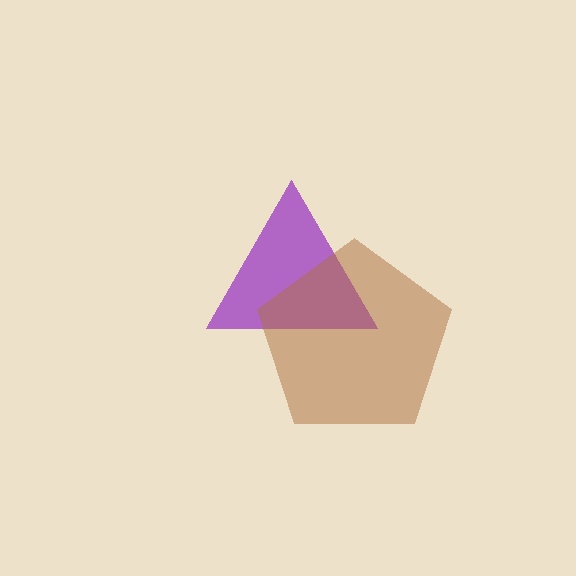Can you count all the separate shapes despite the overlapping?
Yes, there are 2 separate shapes.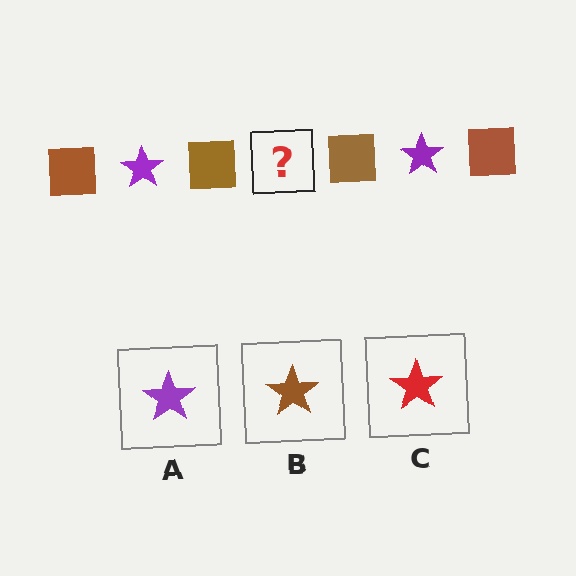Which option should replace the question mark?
Option A.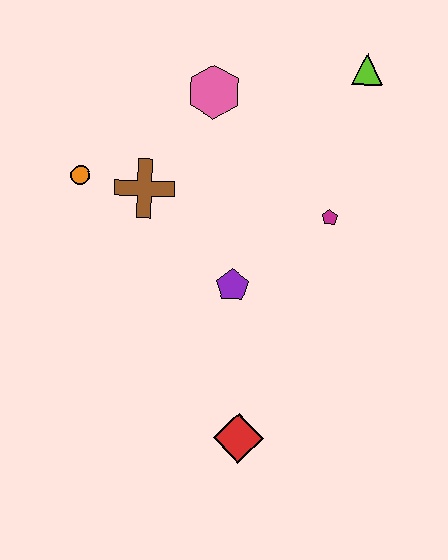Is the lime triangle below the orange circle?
No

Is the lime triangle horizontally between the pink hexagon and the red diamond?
No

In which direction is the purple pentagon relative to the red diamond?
The purple pentagon is above the red diamond.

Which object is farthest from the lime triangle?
The red diamond is farthest from the lime triangle.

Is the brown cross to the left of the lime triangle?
Yes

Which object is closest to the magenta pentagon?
The purple pentagon is closest to the magenta pentagon.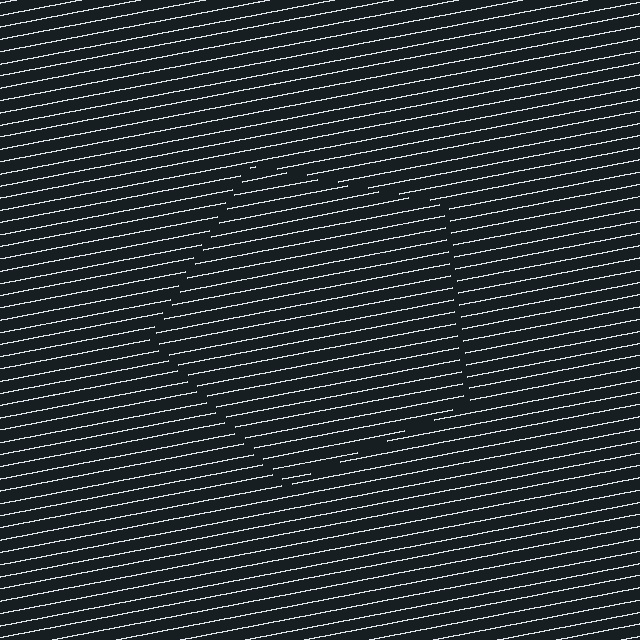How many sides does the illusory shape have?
5 sides — the line-ends trace a pentagon.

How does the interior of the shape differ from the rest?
The interior of the shape contains the same grating, shifted by half a period — the contour is defined by the phase discontinuity where line-ends from the inner and outer gratings abut.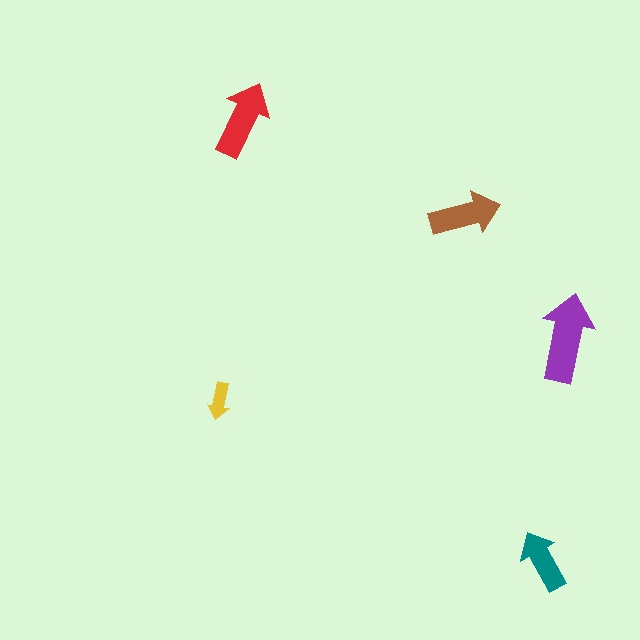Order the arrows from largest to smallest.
the purple one, the red one, the brown one, the teal one, the yellow one.